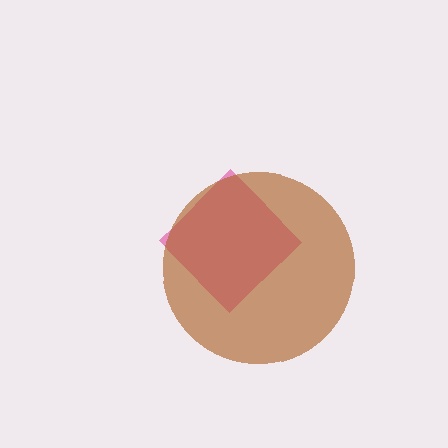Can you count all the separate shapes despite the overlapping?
Yes, there are 2 separate shapes.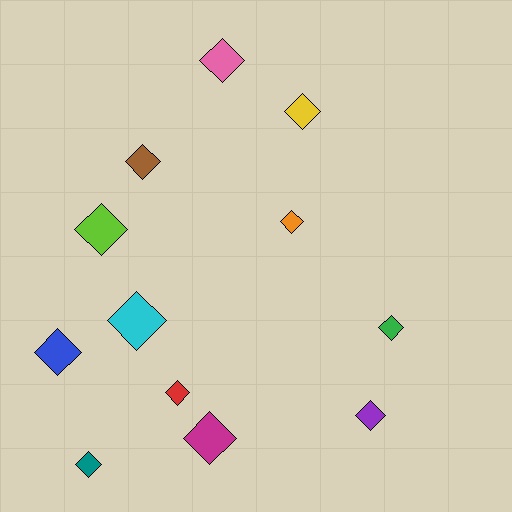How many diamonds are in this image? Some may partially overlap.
There are 12 diamonds.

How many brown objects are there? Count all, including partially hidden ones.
There is 1 brown object.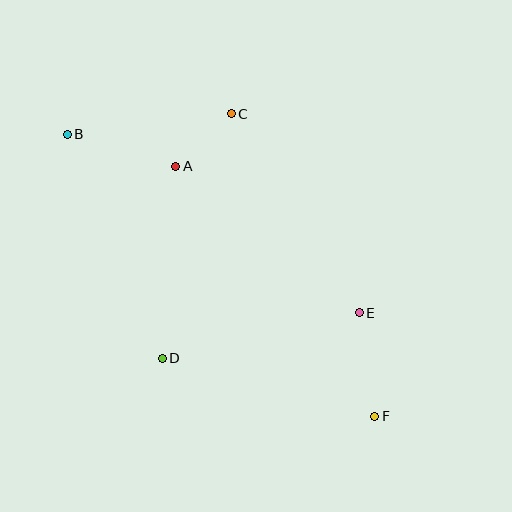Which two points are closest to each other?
Points A and C are closest to each other.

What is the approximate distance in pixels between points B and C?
The distance between B and C is approximately 165 pixels.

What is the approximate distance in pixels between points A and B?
The distance between A and B is approximately 113 pixels.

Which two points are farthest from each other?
Points B and F are farthest from each other.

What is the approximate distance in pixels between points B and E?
The distance between B and E is approximately 342 pixels.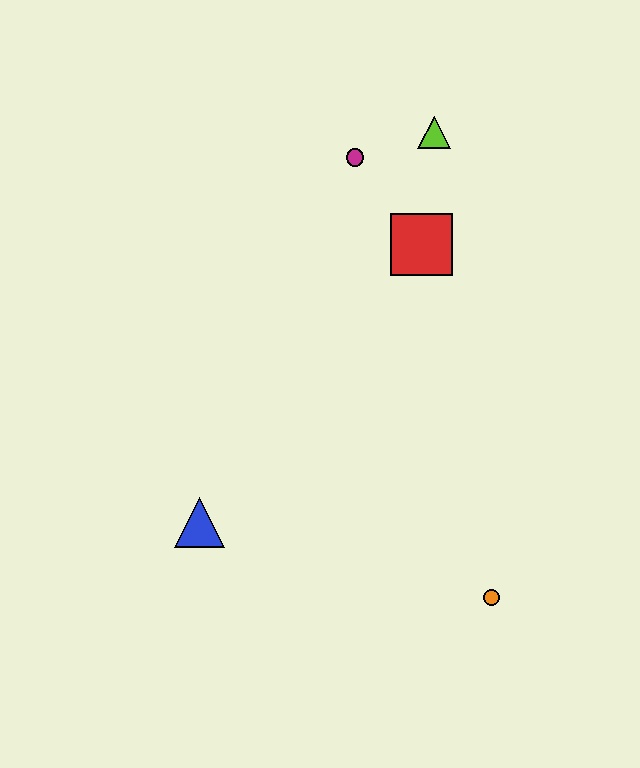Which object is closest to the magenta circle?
The lime triangle is closest to the magenta circle.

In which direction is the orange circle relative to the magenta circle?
The orange circle is below the magenta circle.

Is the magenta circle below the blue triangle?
No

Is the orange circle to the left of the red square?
No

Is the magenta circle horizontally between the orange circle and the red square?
No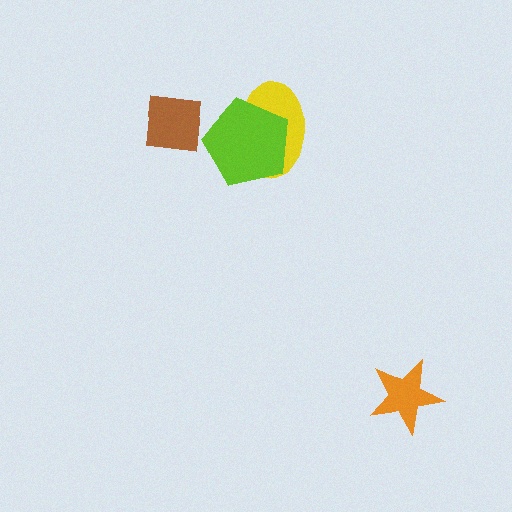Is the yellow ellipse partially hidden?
Yes, it is partially covered by another shape.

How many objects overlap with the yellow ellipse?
1 object overlaps with the yellow ellipse.